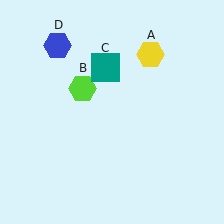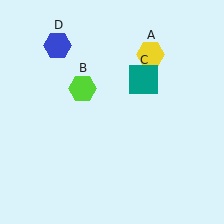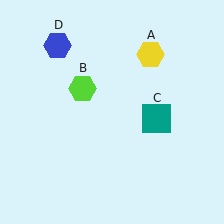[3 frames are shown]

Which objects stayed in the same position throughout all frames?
Yellow hexagon (object A) and lime hexagon (object B) and blue hexagon (object D) remained stationary.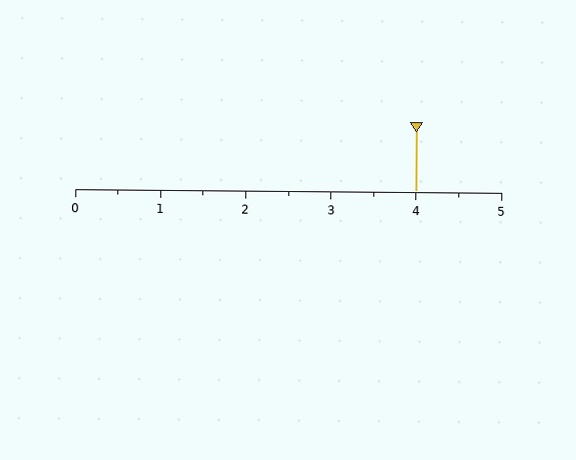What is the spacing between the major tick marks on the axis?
The major ticks are spaced 1 apart.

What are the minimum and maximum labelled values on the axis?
The axis runs from 0 to 5.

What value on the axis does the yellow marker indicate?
The marker indicates approximately 4.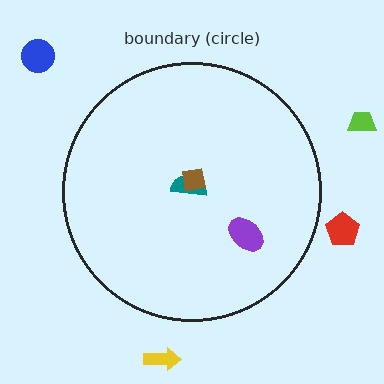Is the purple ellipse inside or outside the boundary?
Inside.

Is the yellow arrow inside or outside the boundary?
Outside.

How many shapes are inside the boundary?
3 inside, 4 outside.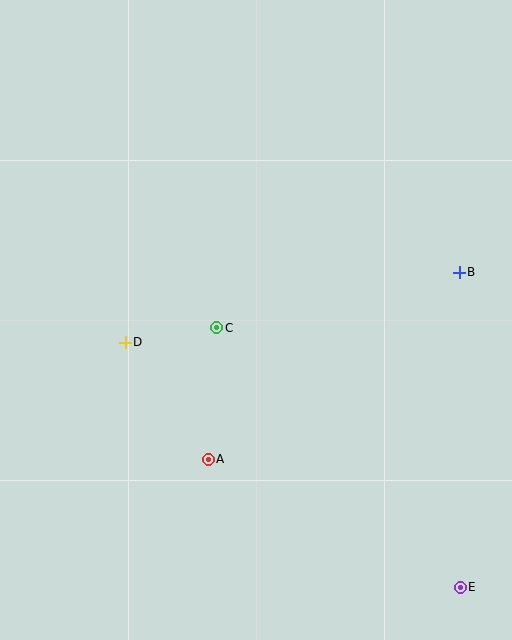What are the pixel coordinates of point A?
Point A is at (208, 459).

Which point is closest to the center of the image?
Point C at (217, 328) is closest to the center.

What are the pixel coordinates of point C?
Point C is at (217, 328).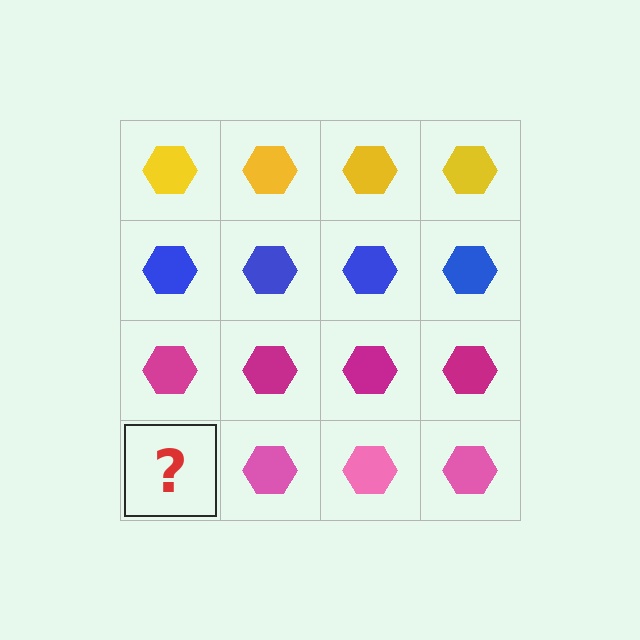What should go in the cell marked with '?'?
The missing cell should contain a pink hexagon.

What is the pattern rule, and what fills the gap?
The rule is that each row has a consistent color. The gap should be filled with a pink hexagon.